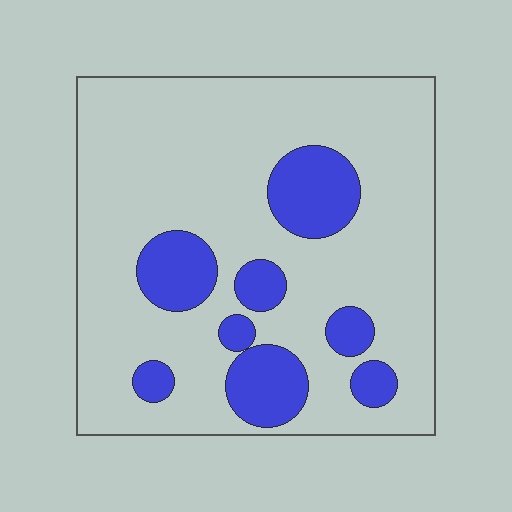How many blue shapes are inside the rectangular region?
8.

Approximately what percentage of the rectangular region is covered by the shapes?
Approximately 20%.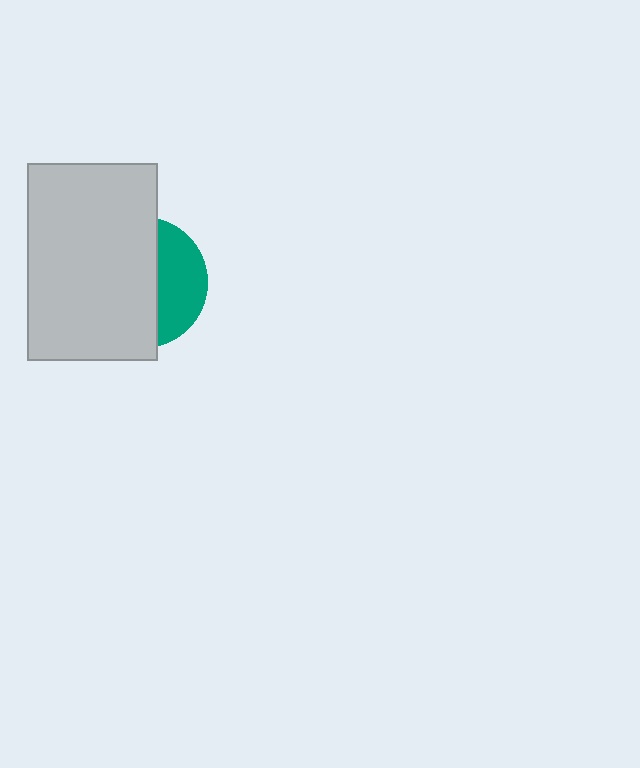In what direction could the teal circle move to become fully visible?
The teal circle could move right. That would shift it out from behind the light gray rectangle entirely.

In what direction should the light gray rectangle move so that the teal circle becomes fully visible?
The light gray rectangle should move left. That is the shortest direction to clear the overlap and leave the teal circle fully visible.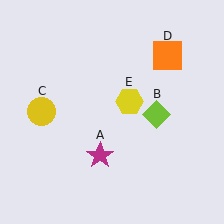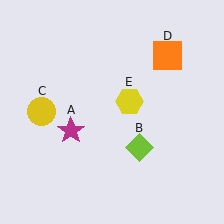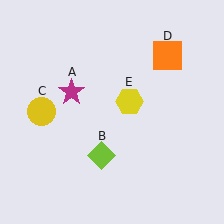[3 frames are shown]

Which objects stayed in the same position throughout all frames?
Yellow circle (object C) and orange square (object D) and yellow hexagon (object E) remained stationary.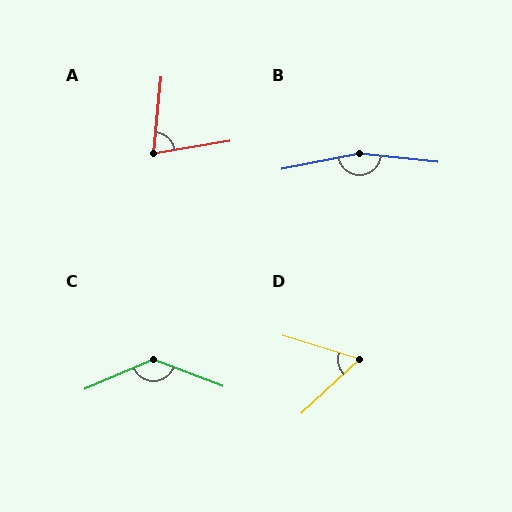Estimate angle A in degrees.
Approximately 75 degrees.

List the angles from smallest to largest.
D (60°), A (75°), C (136°), B (163°).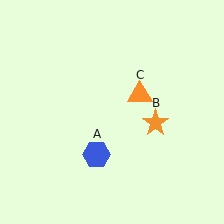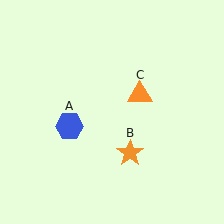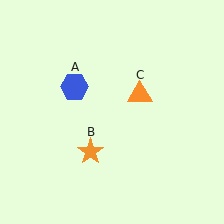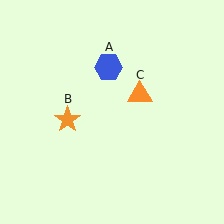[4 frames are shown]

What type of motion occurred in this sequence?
The blue hexagon (object A), orange star (object B) rotated clockwise around the center of the scene.